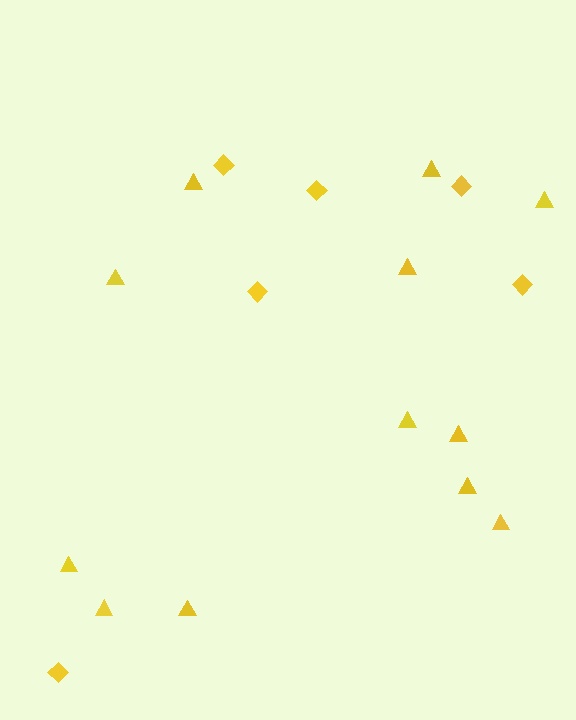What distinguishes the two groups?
There are 2 groups: one group of diamonds (6) and one group of triangles (12).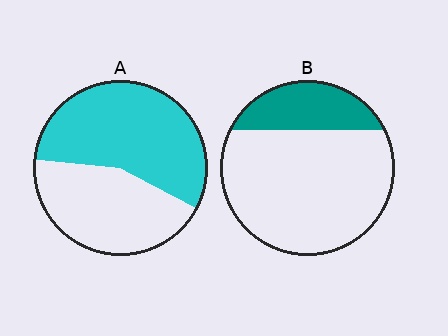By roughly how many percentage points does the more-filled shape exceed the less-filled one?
By roughly 35 percentage points (A over B).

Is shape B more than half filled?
No.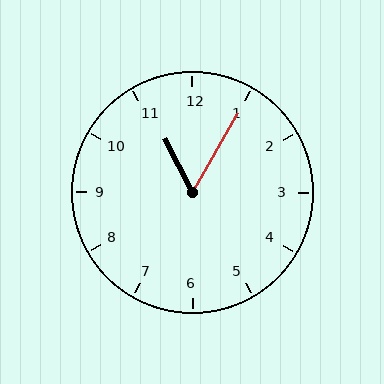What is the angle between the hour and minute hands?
Approximately 58 degrees.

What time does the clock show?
11:05.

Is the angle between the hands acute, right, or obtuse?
It is acute.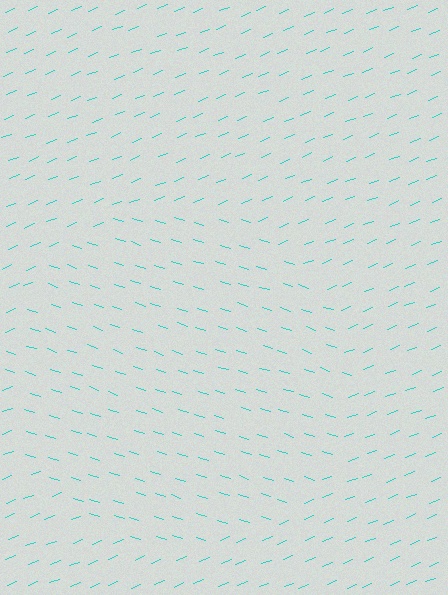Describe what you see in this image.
The image is filled with small cyan line segments. A circle region in the image has lines oriented differently from the surrounding lines, creating a visible texture boundary.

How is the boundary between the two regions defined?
The boundary is defined purely by a change in line orientation (approximately 39 degrees difference). All lines are the same color and thickness.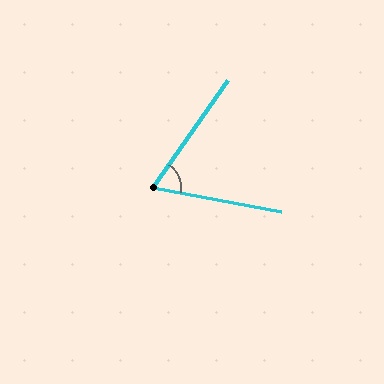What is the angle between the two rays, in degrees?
Approximately 65 degrees.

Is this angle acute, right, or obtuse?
It is acute.